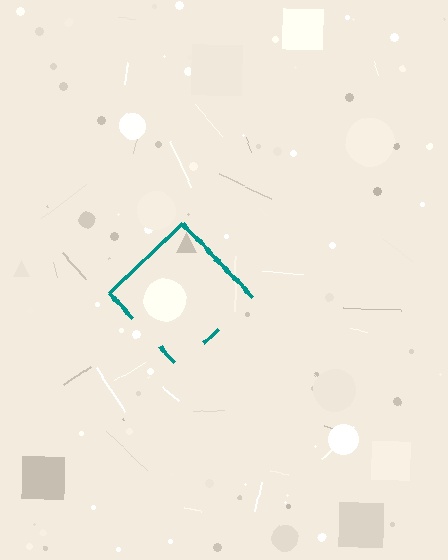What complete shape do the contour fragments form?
The contour fragments form a diamond.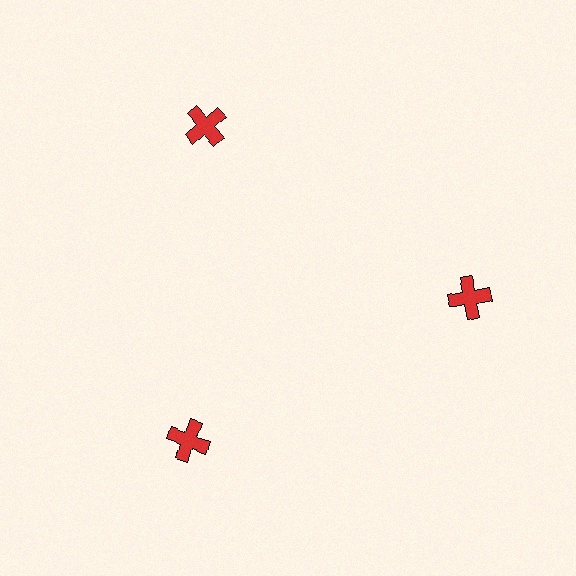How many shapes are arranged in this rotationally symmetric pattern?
There are 3 shapes, arranged in 3 groups of 1.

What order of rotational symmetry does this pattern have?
This pattern has 3-fold rotational symmetry.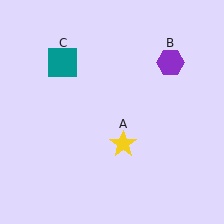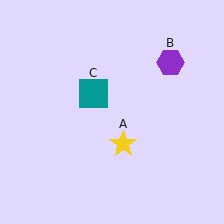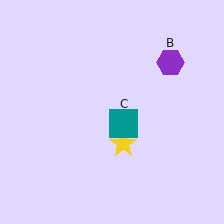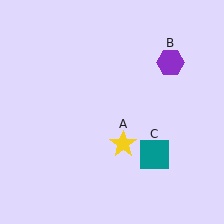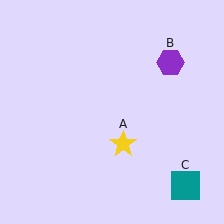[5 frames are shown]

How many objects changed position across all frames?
1 object changed position: teal square (object C).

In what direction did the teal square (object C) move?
The teal square (object C) moved down and to the right.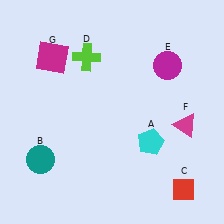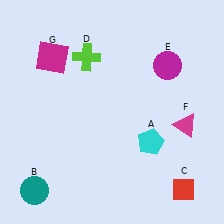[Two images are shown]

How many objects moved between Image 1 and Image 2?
1 object moved between the two images.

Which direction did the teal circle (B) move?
The teal circle (B) moved down.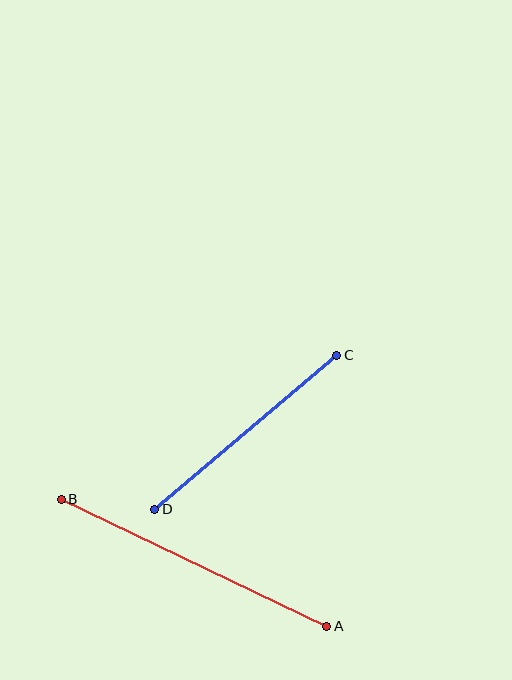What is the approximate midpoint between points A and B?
The midpoint is at approximately (194, 563) pixels.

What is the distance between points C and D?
The distance is approximately 238 pixels.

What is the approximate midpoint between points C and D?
The midpoint is at approximately (246, 432) pixels.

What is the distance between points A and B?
The distance is approximately 295 pixels.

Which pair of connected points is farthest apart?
Points A and B are farthest apart.